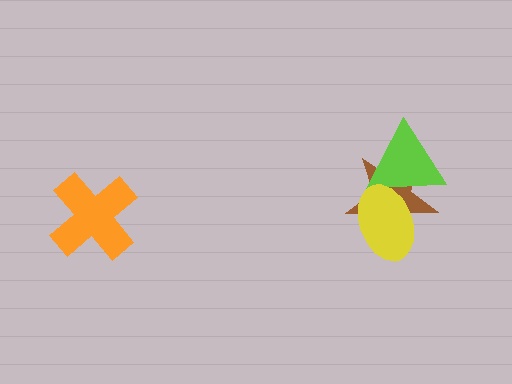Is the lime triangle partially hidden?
Yes, it is partially covered by another shape.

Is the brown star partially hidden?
Yes, it is partially covered by another shape.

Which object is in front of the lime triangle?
The yellow ellipse is in front of the lime triangle.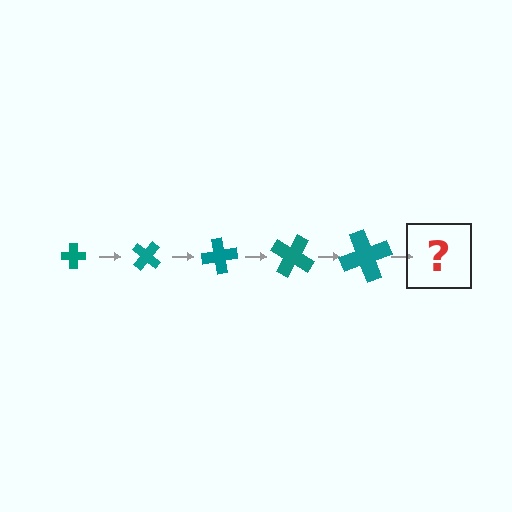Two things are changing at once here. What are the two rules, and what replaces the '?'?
The two rules are that the cross grows larger each step and it rotates 40 degrees each step. The '?' should be a cross, larger than the previous one and rotated 200 degrees from the start.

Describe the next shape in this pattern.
It should be a cross, larger than the previous one and rotated 200 degrees from the start.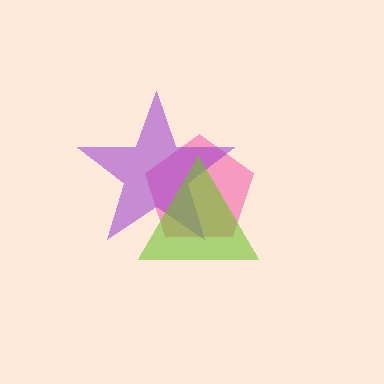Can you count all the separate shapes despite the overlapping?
Yes, there are 3 separate shapes.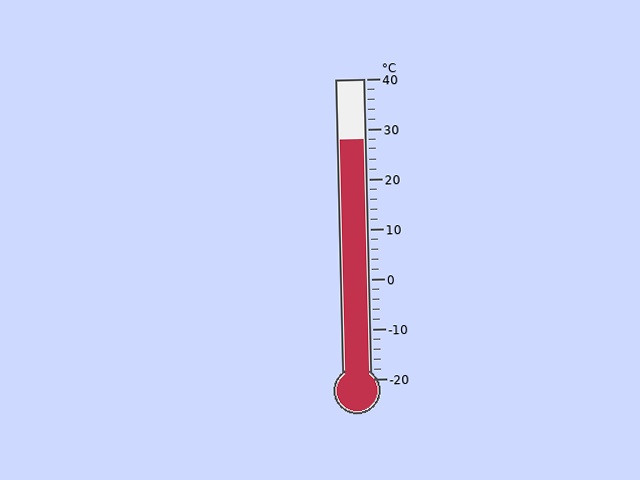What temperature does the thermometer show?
The thermometer shows approximately 28°C.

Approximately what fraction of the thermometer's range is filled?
The thermometer is filled to approximately 80% of its range.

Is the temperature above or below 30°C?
The temperature is below 30°C.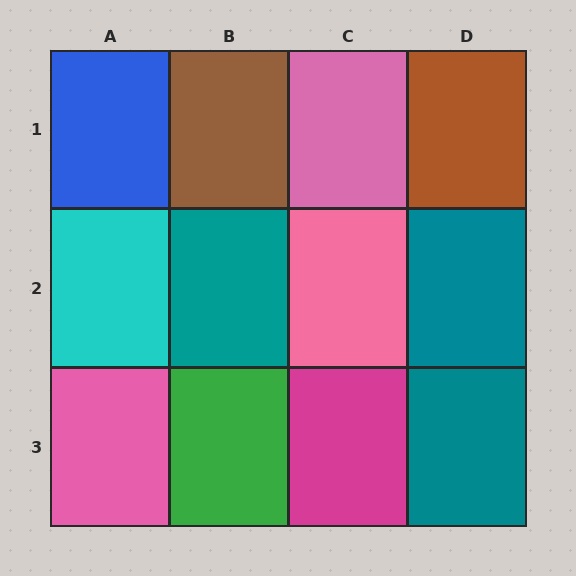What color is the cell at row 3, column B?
Green.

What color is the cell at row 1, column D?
Brown.